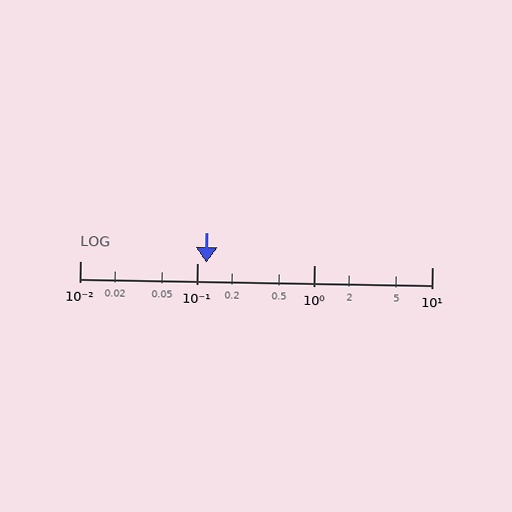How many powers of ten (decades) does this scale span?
The scale spans 3 decades, from 0.01 to 10.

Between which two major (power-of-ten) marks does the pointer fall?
The pointer is between 0.1 and 1.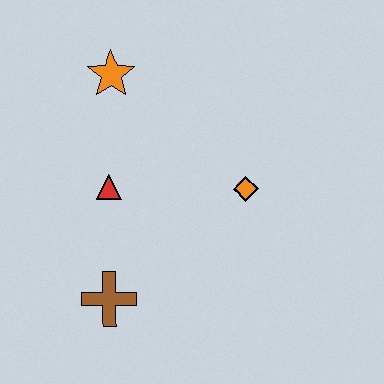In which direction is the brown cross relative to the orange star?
The brown cross is below the orange star.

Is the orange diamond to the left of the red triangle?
No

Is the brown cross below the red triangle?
Yes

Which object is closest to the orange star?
The red triangle is closest to the orange star.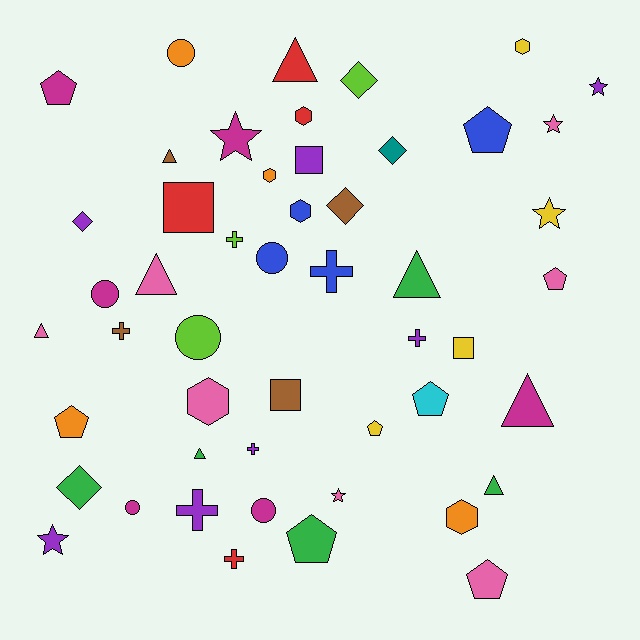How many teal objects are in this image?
There is 1 teal object.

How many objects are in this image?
There are 50 objects.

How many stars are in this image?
There are 6 stars.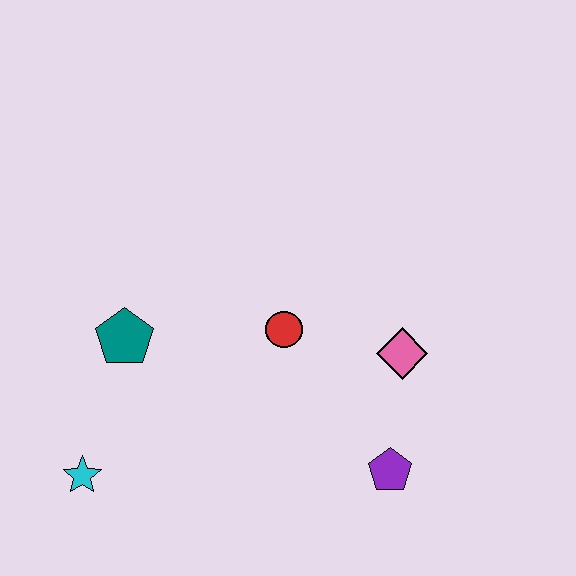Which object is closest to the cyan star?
The teal pentagon is closest to the cyan star.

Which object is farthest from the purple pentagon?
The cyan star is farthest from the purple pentagon.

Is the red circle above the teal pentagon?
Yes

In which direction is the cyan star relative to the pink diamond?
The cyan star is to the left of the pink diamond.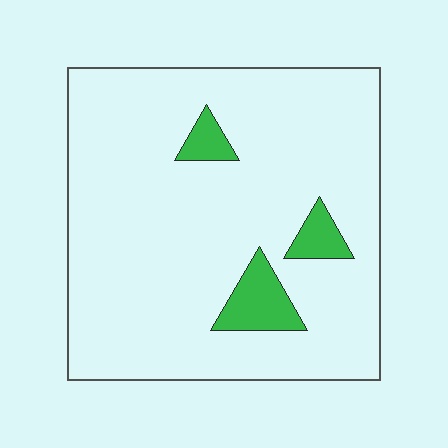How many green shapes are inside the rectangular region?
3.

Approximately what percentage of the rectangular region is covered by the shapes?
Approximately 10%.